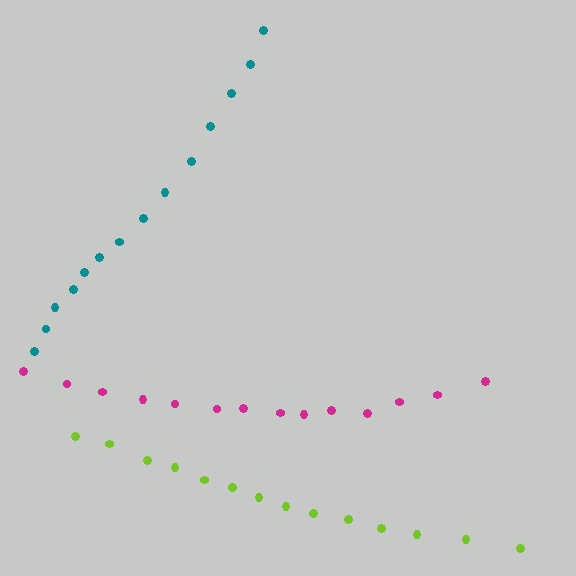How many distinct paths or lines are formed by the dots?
There are 3 distinct paths.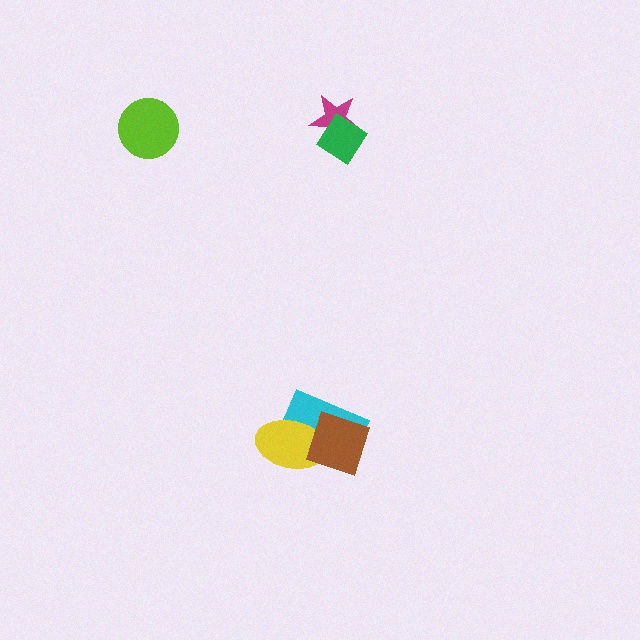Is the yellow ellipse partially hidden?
Yes, it is partially covered by another shape.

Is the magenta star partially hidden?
Yes, it is partially covered by another shape.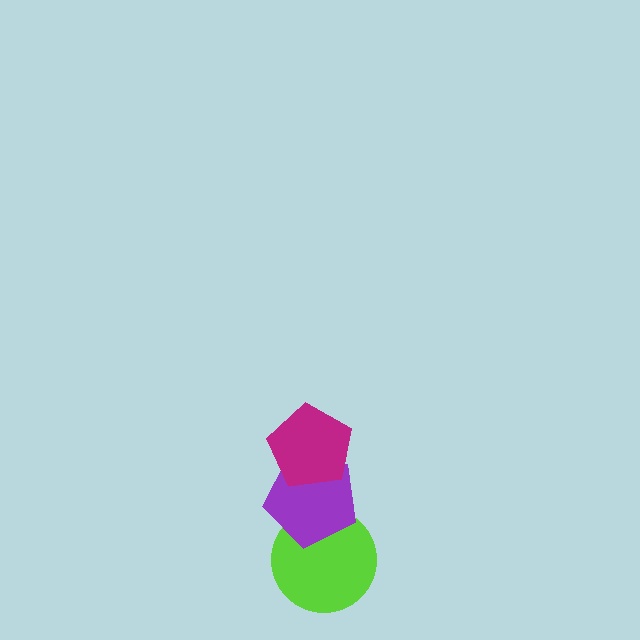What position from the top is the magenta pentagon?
The magenta pentagon is 1st from the top.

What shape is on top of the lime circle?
The purple pentagon is on top of the lime circle.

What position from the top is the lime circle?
The lime circle is 3rd from the top.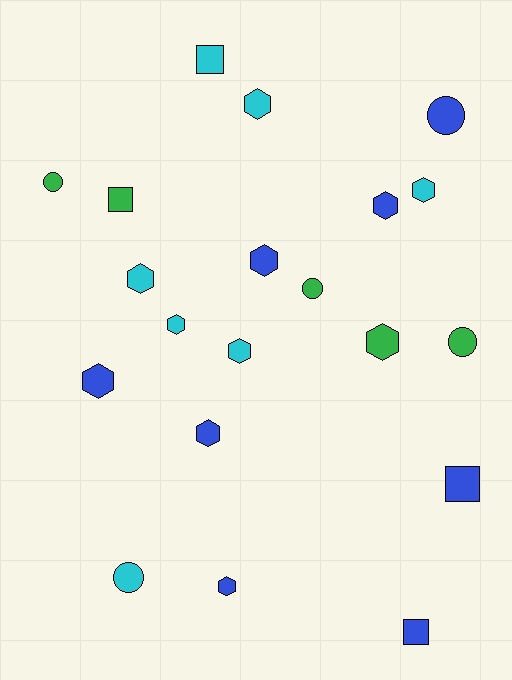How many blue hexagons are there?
There are 5 blue hexagons.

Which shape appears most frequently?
Hexagon, with 11 objects.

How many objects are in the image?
There are 20 objects.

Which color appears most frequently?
Blue, with 8 objects.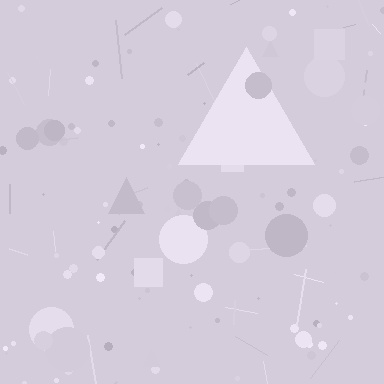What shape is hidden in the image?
A triangle is hidden in the image.